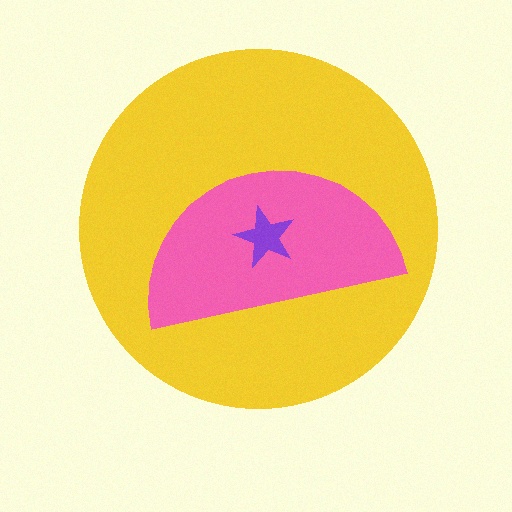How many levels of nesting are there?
3.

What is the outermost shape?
The yellow circle.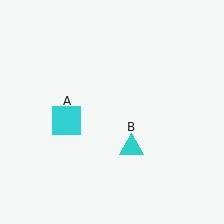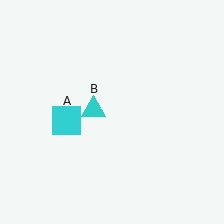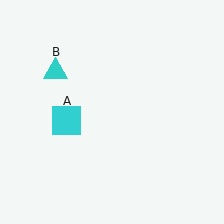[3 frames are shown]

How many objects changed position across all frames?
1 object changed position: cyan triangle (object B).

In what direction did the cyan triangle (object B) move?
The cyan triangle (object B) moved up and to the left.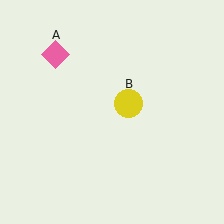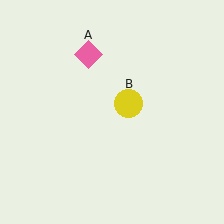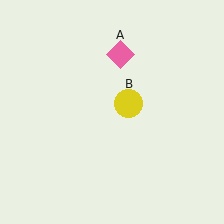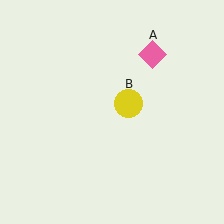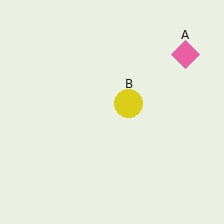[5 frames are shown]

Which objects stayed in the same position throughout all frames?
Yellow circle (object B) remained stationary.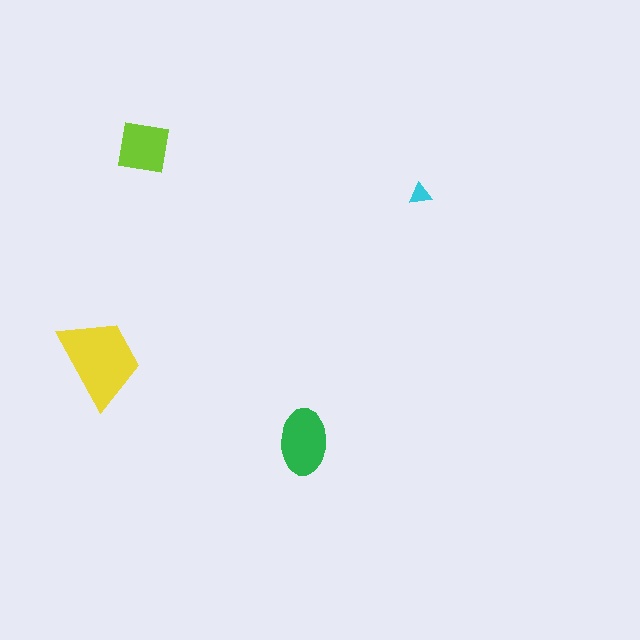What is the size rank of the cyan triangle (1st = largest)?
4th.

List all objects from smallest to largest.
The cyan triangle, the lime square, the green ellipse, the yellow trapezoid.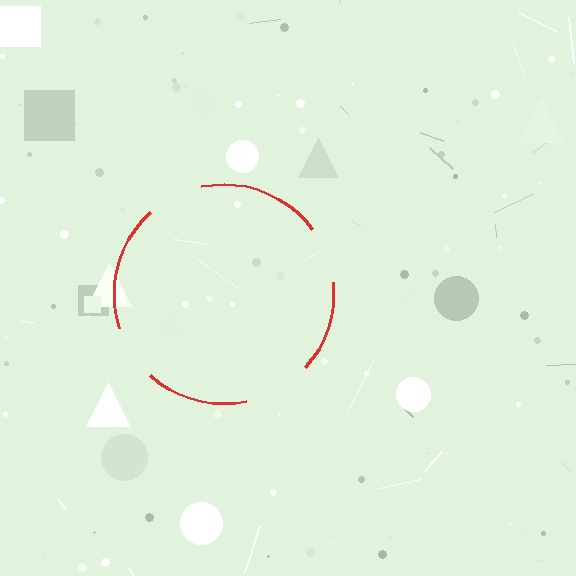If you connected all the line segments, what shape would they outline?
They would outline a circle.